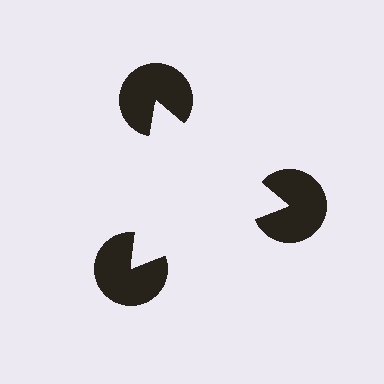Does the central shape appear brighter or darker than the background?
It typically appears slightly brighter than the background, even though no actual brightness change is drawn.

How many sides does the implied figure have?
3 sides.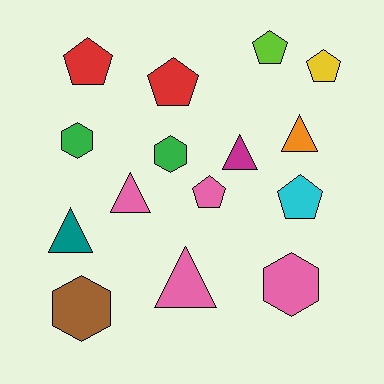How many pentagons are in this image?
There are 6 pentagons.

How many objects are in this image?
There are 15 objects.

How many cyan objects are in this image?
There is 1 cyan object.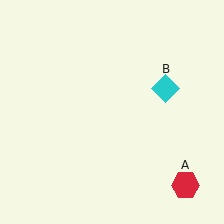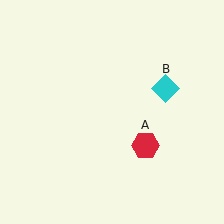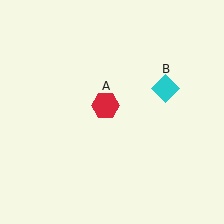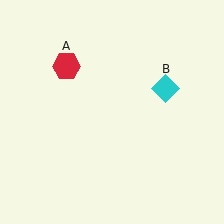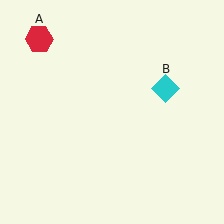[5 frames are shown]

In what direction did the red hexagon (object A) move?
The red hexagon (object A) moved up and to the left.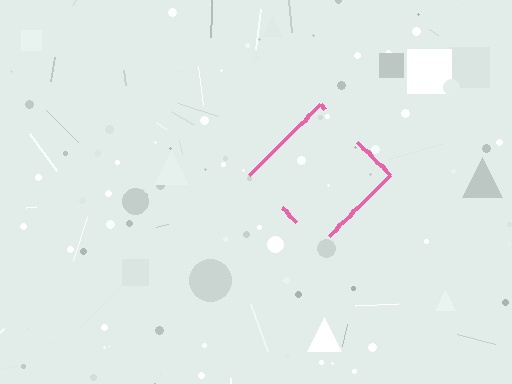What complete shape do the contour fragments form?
The contour fragments form a diamond.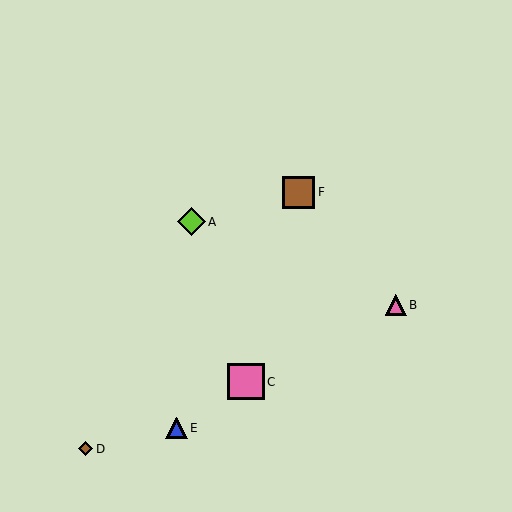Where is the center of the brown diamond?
The center of the brown diamond is at (86, 449).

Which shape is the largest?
The pink square (labeled C) is the largest.